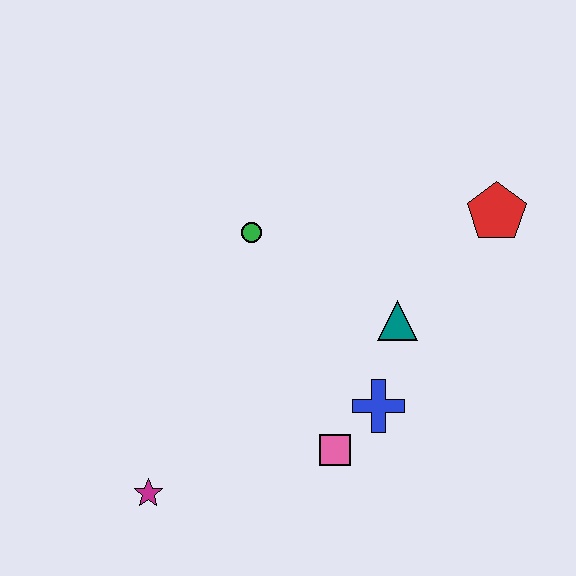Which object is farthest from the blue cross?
The magenta star is farthest from the blue cross.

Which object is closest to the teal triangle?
The blue cross is closest to the teal triangle.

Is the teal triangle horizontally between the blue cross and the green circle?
No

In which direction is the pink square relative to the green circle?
The pink square is below the green circle.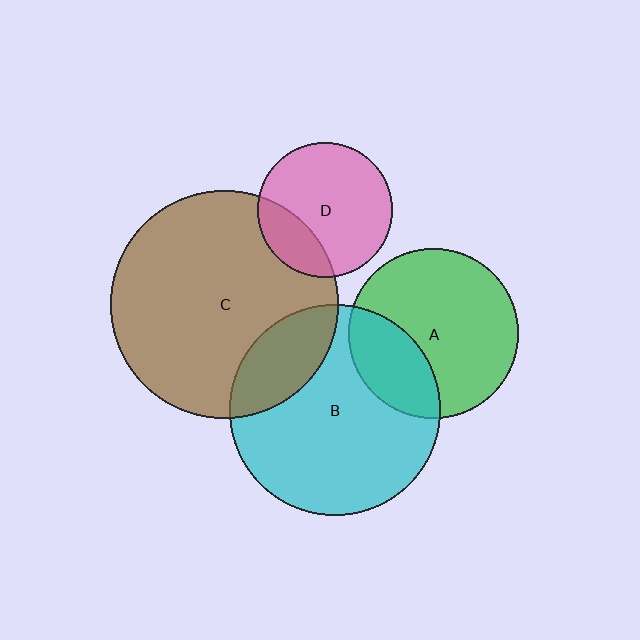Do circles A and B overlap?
Yes.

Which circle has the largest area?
Circle C (brown).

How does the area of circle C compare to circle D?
Approximately 2.9 times.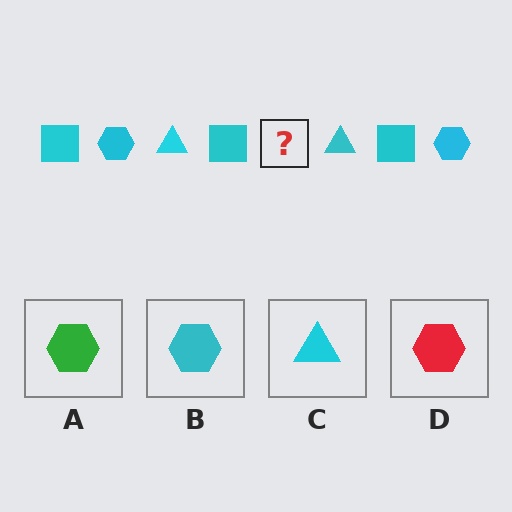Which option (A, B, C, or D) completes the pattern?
B.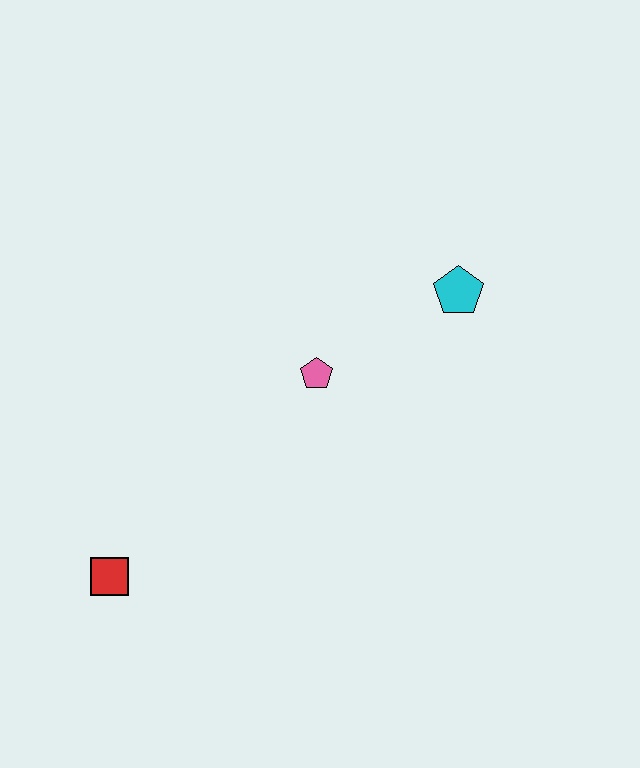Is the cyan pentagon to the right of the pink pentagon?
Yes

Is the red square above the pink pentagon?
No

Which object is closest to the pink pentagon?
The cyan pentagon is closest to the pink pentagon.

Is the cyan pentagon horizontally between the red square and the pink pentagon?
No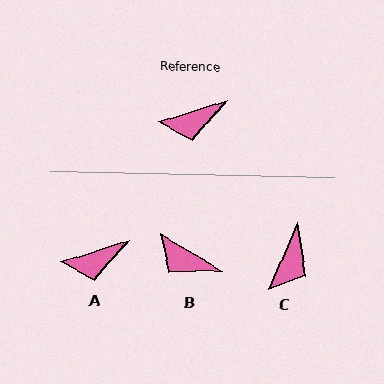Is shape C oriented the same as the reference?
No, it is off by about 49 degrees.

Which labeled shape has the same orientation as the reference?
A.